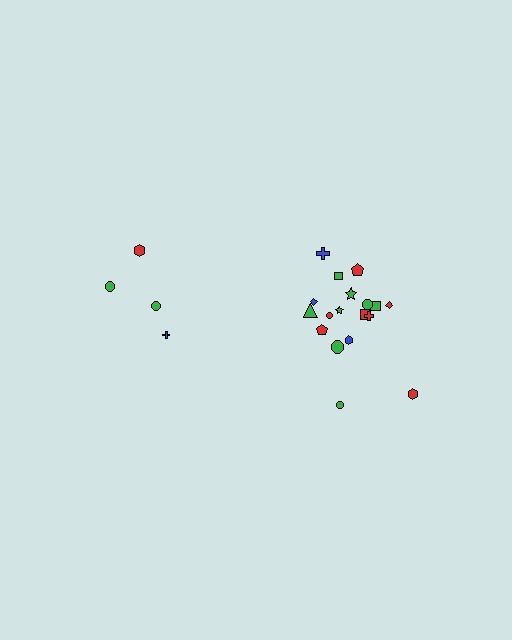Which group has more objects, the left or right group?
The right group.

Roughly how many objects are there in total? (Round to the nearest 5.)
Roughly 20 objects in total.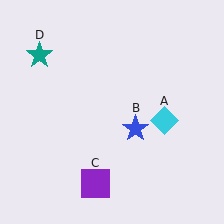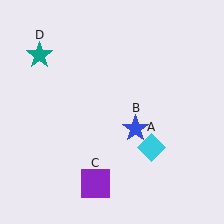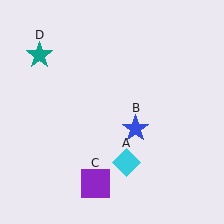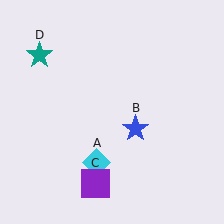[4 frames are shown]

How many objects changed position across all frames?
1 object changed position: cyan diamond (object A).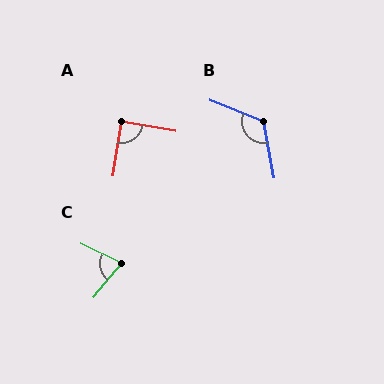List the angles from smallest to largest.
C (75°), A (89°), B (123°).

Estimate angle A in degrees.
Approximately 89 degrees.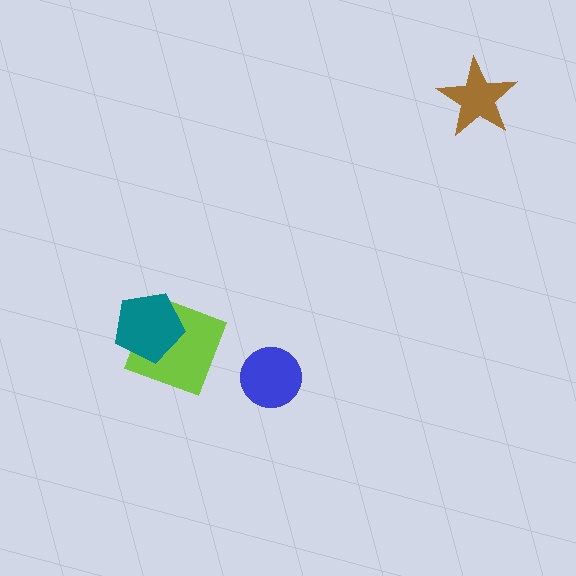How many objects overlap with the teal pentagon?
1 object overlaps with the teal pentagon.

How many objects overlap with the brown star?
0 objects overlap with the brown star.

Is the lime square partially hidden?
Yes, it is partially covered by another shape.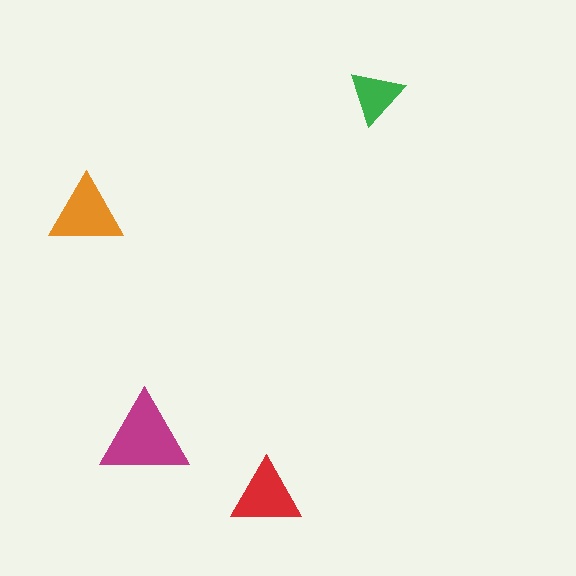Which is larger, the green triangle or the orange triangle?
The orange one.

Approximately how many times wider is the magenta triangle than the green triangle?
About 1.5 times wider.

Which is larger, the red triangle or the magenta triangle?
The magenta one.